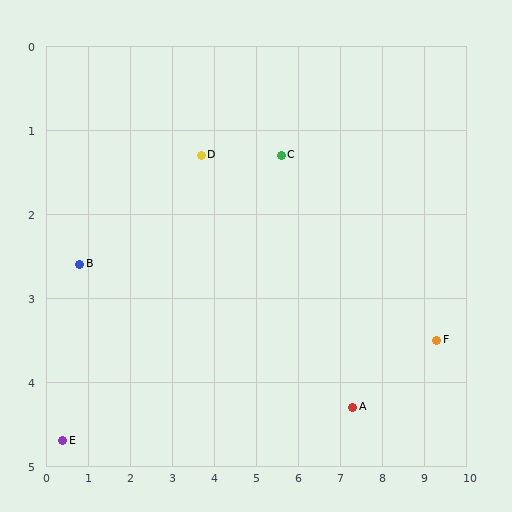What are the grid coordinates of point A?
Point A is at approximately (7.3, 4.3).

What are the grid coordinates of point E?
Point E is at approximately (0.4, 4.7).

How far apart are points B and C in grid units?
Points B and C are about 5.0 grid units apart.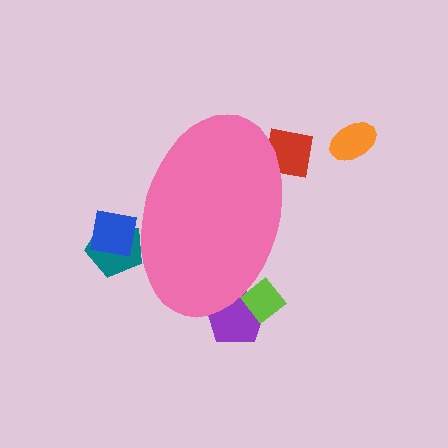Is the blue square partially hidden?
Yes, the blue square is partially hidden behind the pink ellipse.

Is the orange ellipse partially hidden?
No, the orange ellipse is fully visible.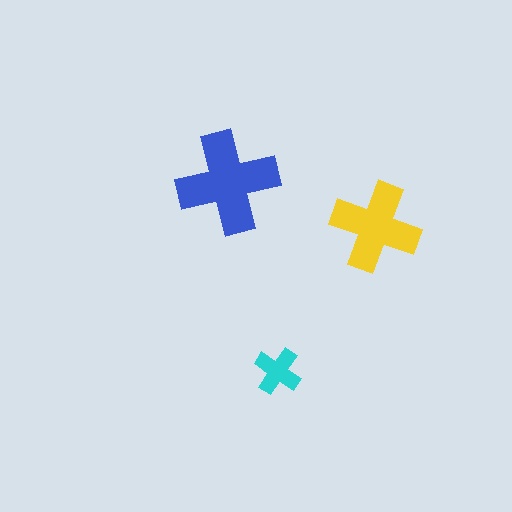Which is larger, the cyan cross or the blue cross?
The blue one.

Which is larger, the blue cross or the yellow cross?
The blue one.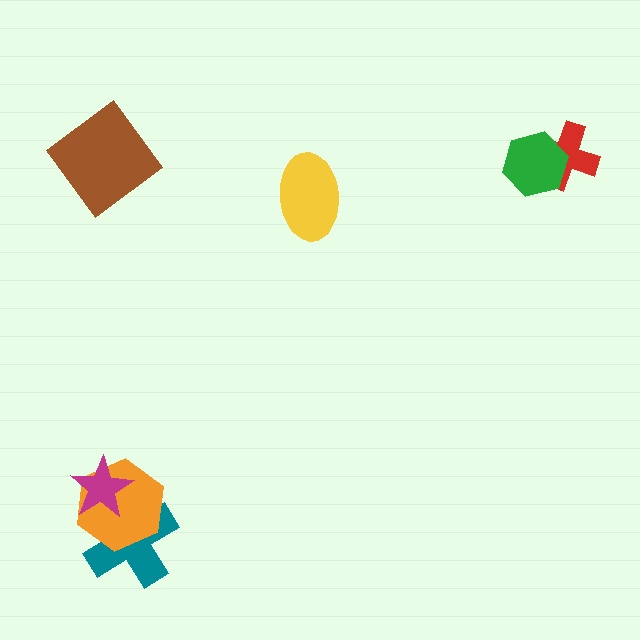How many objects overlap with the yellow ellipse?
0 objects overlap with the yellow ellipse.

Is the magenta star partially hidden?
No, no other shape covers it.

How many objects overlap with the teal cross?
2 objects overlap with the teal cross.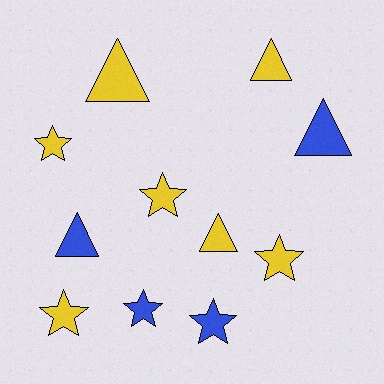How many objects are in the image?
There are 11 objects.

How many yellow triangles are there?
There are 3 yellow triangles.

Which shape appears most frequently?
Star, with 6 objects.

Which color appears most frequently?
Yellow, with 7 objects.